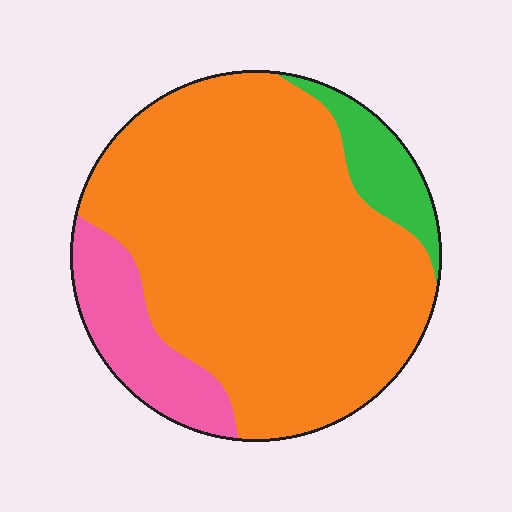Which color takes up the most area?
Orange, at roughly 75%.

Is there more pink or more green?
Pink.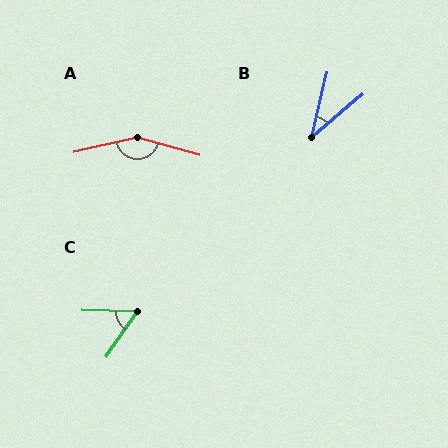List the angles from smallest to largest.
B (37°), C (58°), A (152°).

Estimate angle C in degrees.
Approximately 58 degrees.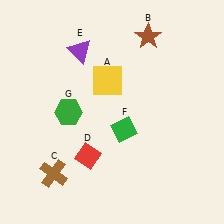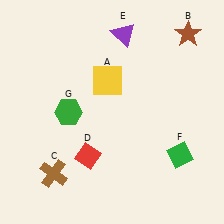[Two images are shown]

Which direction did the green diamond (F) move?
The green diamond (F) moved right.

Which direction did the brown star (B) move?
The brown star (B) moved right.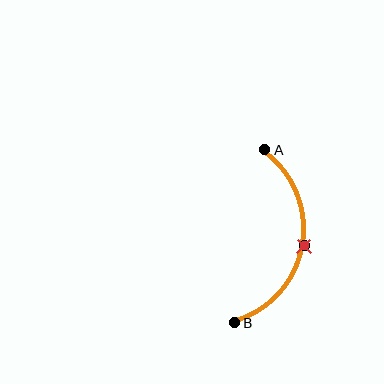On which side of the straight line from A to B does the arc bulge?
The arc bulges to the right of the straight line connecting A and B.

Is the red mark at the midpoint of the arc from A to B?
Yes. The red mark lies on the arc at equal arc-length from both A and B — it is the arc midpoint.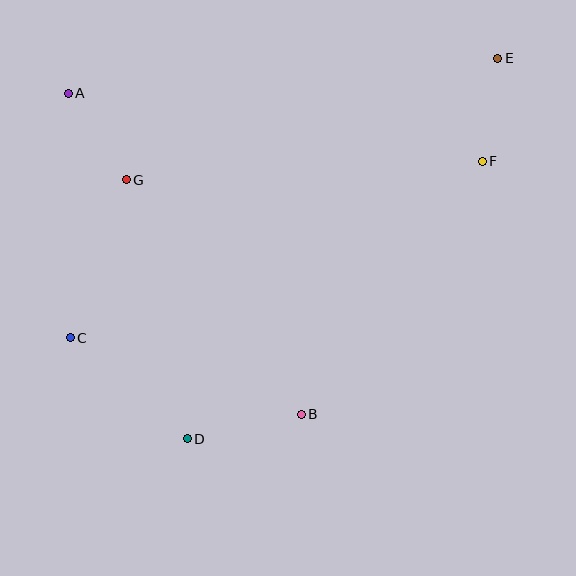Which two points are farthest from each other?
Points C and E are farthest from each other.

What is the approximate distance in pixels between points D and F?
The distance between D and F is approximately 405 pixels.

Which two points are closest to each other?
Points A and G are closest to each other.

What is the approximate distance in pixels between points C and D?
The distance between C and D is approximately 154 pixels.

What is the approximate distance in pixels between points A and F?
The distance between A and F is approximately 419 pixels.